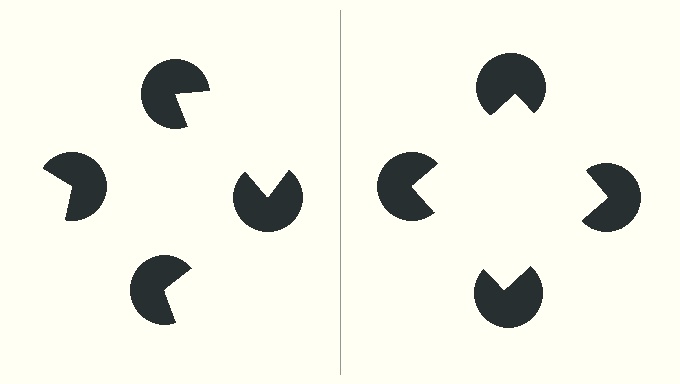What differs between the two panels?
The pac-man discs are positioned identically on both sides; only the wedge orientations differ. On the right they align to a square; on the left they are misaligned.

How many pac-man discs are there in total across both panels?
8 — 4 on each side.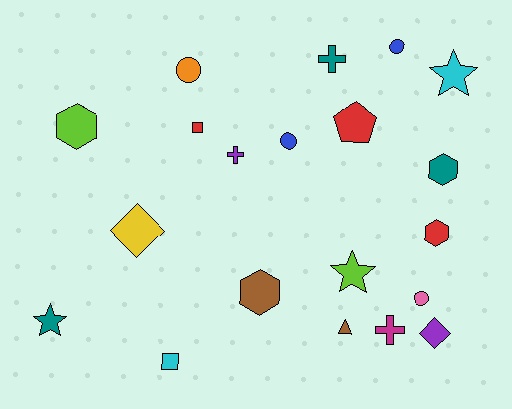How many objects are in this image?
There are 20 objects.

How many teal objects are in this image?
There are 3 teal objects.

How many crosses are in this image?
There are 3 crosses.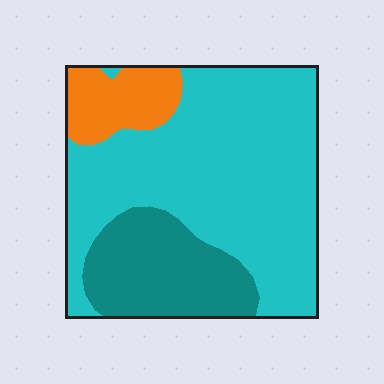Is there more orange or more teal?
Teal.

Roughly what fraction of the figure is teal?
Teal takes up about one quarter (1/4) of the figure.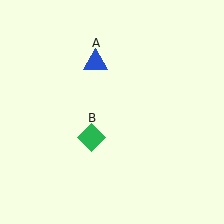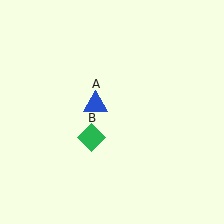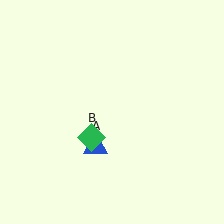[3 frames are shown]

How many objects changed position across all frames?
1 object changed position: blue triangle (object A).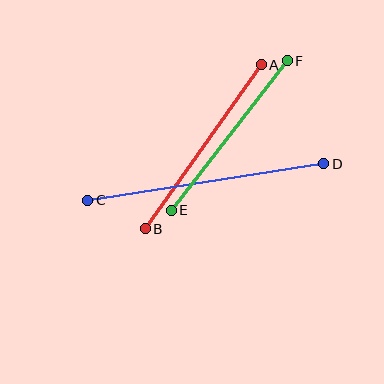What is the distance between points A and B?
The distance is approximately 201 pixels.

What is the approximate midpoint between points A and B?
The midpoint is at approximately (203, 147) pixels.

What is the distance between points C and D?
The distance is approximately 239 pixels.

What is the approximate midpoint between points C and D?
The midpoint is at approximately (206, 182) pixels.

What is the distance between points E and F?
The distance is approximately 189 pixels.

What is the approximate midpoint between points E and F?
The midpoint is at approximately (229, 135) pixels.